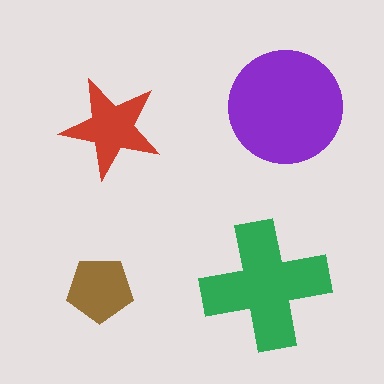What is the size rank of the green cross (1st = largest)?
2nd.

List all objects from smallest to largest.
The brown pentagon, the red star, the green cross, the purple circle.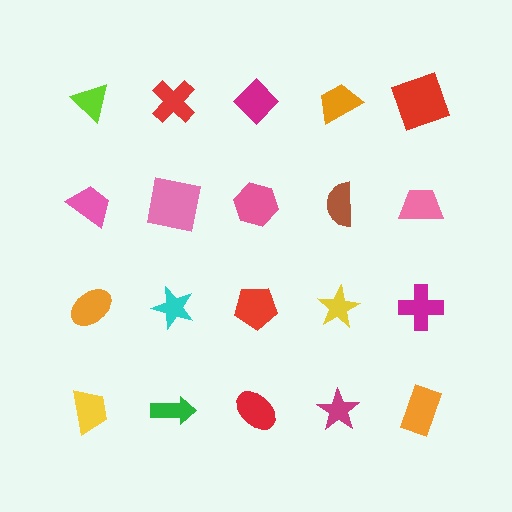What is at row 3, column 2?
A cyan star.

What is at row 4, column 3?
A red ellipse.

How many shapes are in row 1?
5 shapes.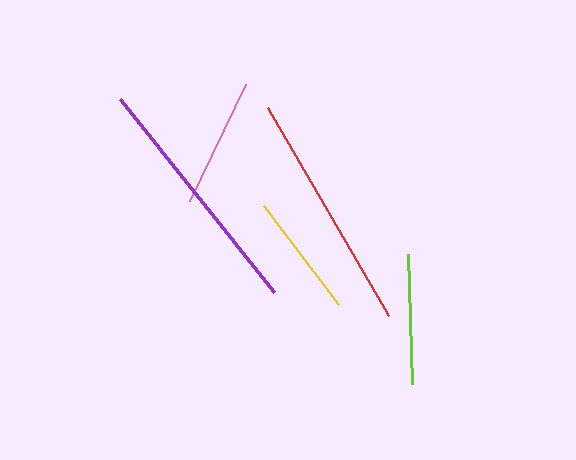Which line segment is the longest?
The purple line is the longest at approximately 247 pixels.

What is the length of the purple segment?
The purple segment is approximately 247 pixels long.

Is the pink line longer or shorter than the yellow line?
The pink line is longer than the yellow line.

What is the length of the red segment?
The red segment is approximately 240 pixels long.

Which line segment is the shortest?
The yellow line is the shortest at approximately 124 pixels.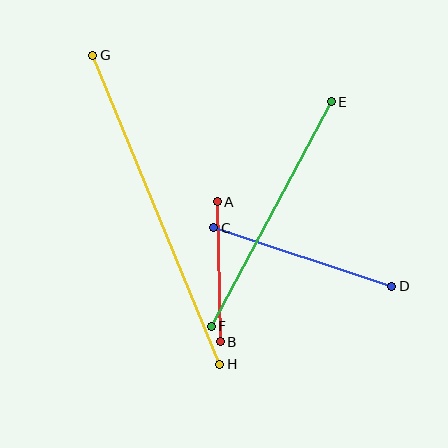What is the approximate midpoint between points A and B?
The midpoint is at approximately (219, 272) pixels.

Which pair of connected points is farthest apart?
Points G and H are farthest apart.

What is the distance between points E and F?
The distance is approximately 255 pixels.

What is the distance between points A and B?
The distance is approximately 140 pixels.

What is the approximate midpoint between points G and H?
The midpoint is at approximately (156, 210) pixels.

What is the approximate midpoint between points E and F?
The midpoint is at approximately (271, 214) pixels.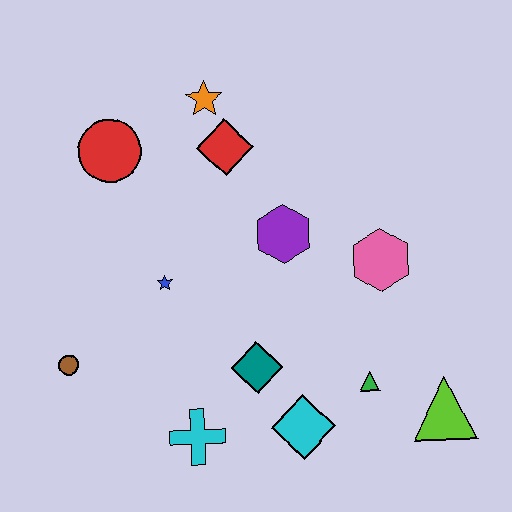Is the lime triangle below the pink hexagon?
Yes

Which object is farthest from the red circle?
The lime triangle is farthest from the red circle.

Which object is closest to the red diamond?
The orange star is closest to the red diamond.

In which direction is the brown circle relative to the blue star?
The brown circle is to the left of the blue star.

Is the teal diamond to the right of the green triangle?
No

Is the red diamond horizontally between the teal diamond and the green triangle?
No